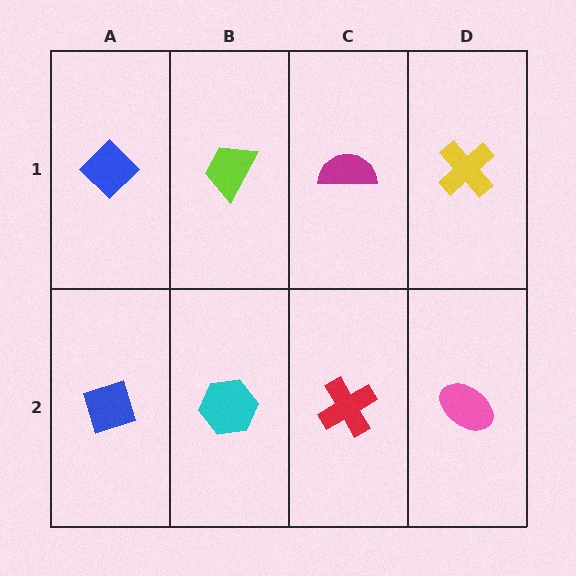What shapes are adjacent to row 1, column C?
A red cross (row 2, column C), a lime trapezoid (row 1, column B), a yellow cross (row 1, column D).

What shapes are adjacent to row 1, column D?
A pink ellipse (row 2, column D), a magenta semicircle (row 1, column C).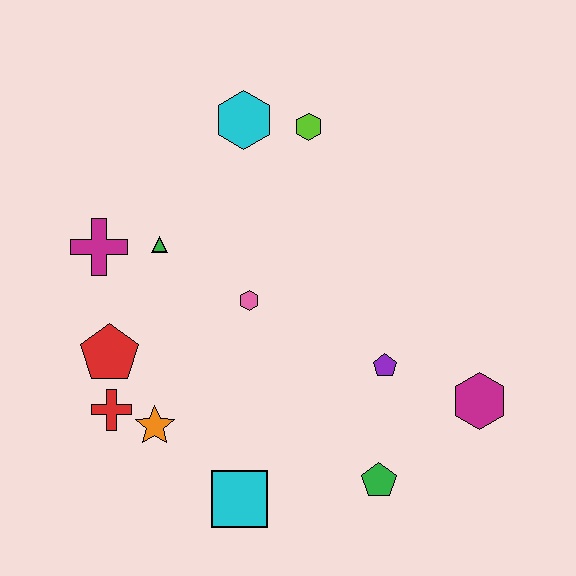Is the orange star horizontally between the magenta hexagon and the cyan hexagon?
No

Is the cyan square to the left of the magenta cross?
No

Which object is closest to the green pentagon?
The purple pentagon is closest to the green pentagon.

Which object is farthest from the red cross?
The magenta hexagon is farthest from the red cross.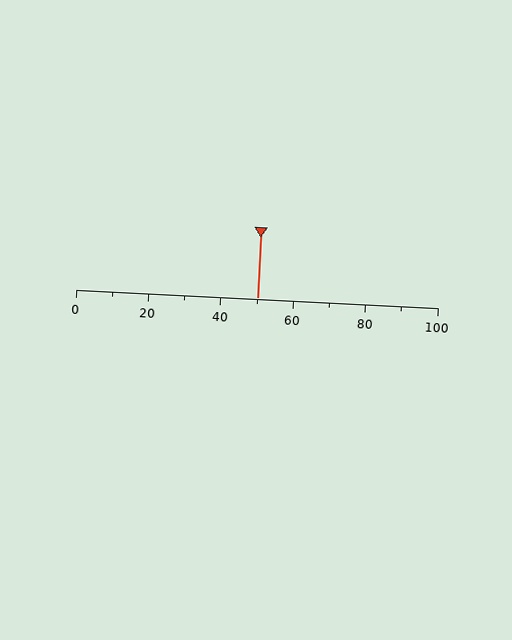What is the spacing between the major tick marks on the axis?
The major ticks are spaced 20 apart.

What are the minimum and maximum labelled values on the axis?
The axis runs from 0 to 100.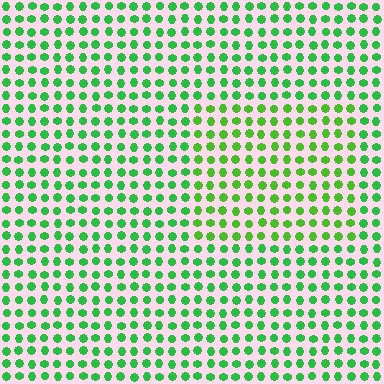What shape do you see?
I see a rectangle.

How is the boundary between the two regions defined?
The boundary is defined purely by a slight shift in hue (about 23 degrees). Spacing, size, and orientation are identical on both sides.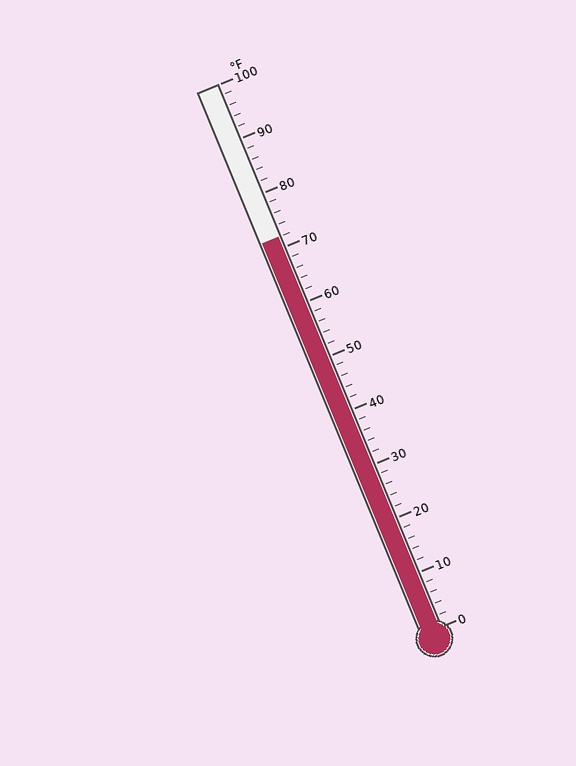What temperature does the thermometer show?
The thermometer shows approximately 72°F.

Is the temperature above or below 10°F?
The temperature is above 10°F.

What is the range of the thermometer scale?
The thermometer scale ranges from 0°F to 100°F.